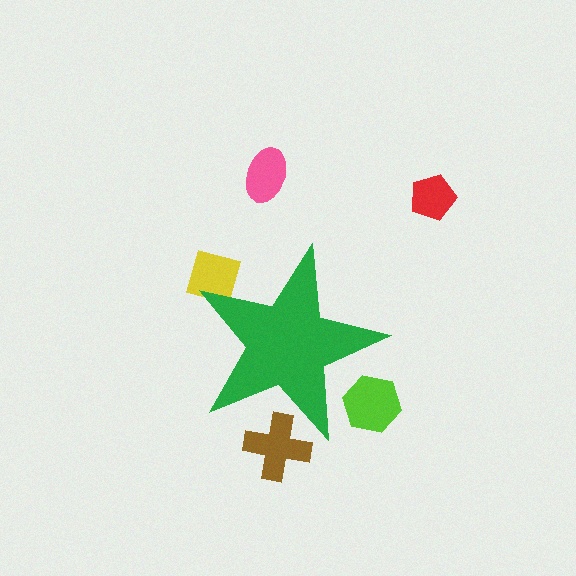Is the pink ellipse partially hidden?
No, the pink ellipse is fully visible.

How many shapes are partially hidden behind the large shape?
3 shapes are partially hidden.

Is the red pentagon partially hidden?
No, the red pentagon is fully visible.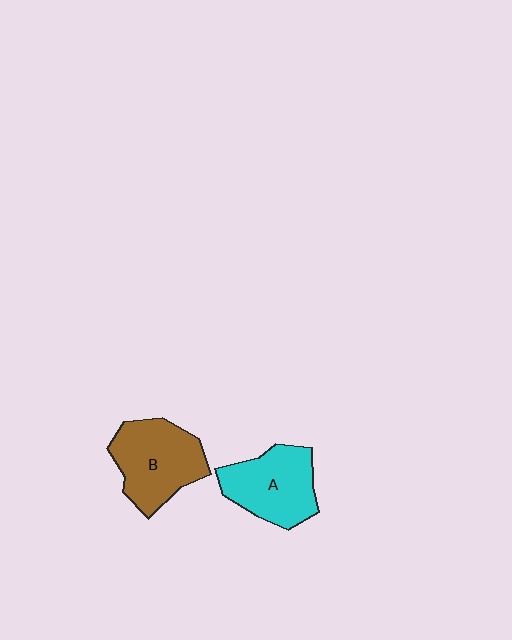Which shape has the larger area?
Shape B (brown).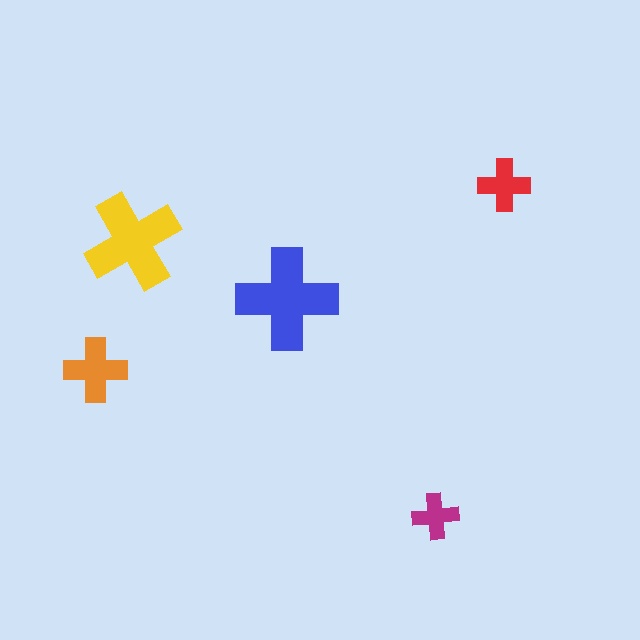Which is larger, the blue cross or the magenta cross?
The blue one.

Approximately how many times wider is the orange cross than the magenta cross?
About 1.5 times wider.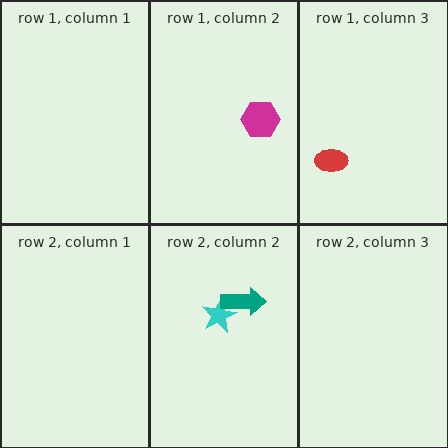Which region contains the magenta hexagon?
The row 1, column 2 region.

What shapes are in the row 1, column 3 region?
The red ellipse.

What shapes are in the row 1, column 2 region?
The magenta hexagon.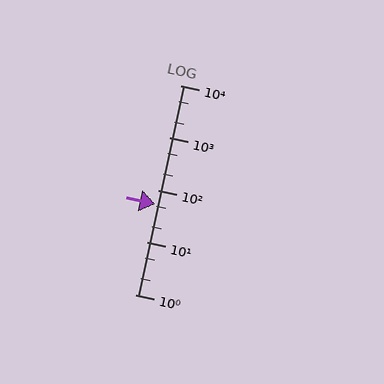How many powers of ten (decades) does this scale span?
The scale spans 4 decades, from 1 to 10000.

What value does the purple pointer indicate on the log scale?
The pointer indicates approximately 54.